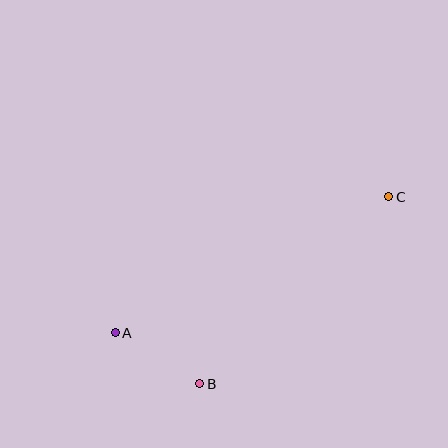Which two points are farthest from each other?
Points A and C are farthest from each other.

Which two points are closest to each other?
Points A and B are closest to each other.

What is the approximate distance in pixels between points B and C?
The distance between B and C is approximately 266 pixels.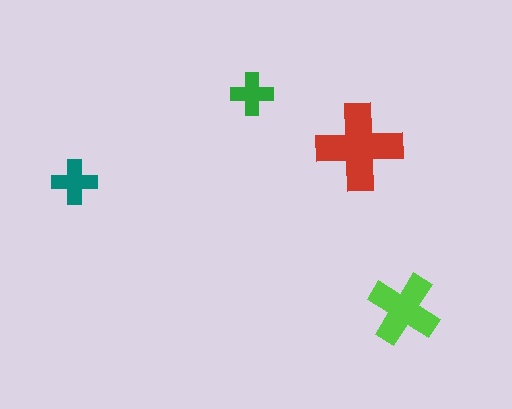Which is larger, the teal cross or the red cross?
The red one.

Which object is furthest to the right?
The lime cross is rightmost.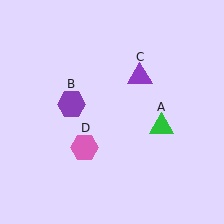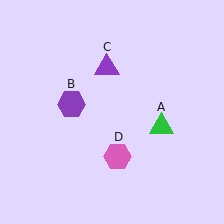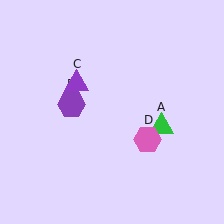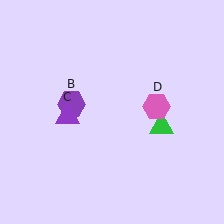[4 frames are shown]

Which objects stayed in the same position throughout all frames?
Green triangle (object A) and purple hexagon (object B) remained stationary.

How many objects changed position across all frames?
2 objects changed position: purple triangle (object C), pink hexagon (object D).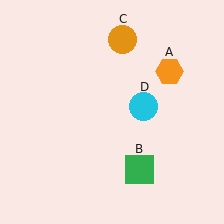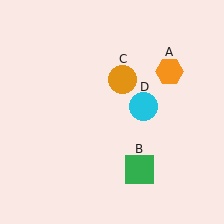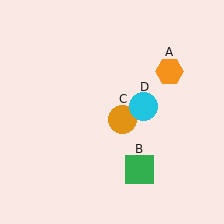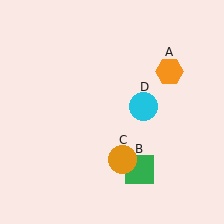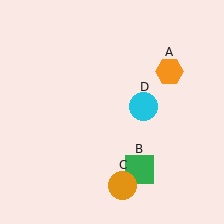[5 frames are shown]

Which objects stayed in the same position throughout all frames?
Orange hexagon (object A) and green square (object B) and cyan circle (object D) remained stationary.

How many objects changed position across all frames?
1 object changed position: orange circle (object C).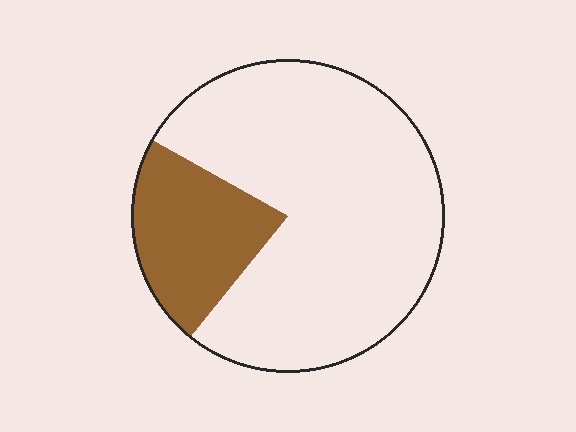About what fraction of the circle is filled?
About one fifth (1/5).